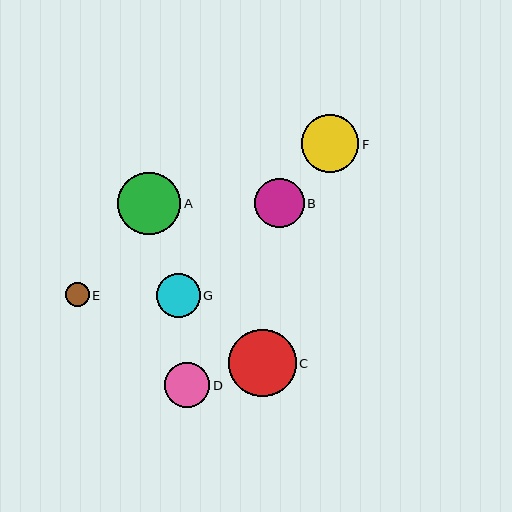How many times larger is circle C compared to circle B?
Circle C is approximately 1.4 times the size of circle B.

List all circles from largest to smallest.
From largest to smallest: C, A, F, B, D, G, E.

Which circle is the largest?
Circle C is the largest with a size of approximately 68 pixels.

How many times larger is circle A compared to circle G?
Circle A is approximately 1.4 times the size of circle G.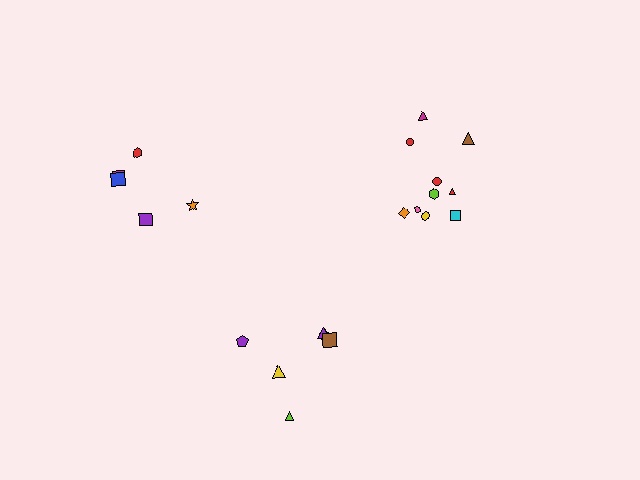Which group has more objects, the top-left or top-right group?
The top-right group.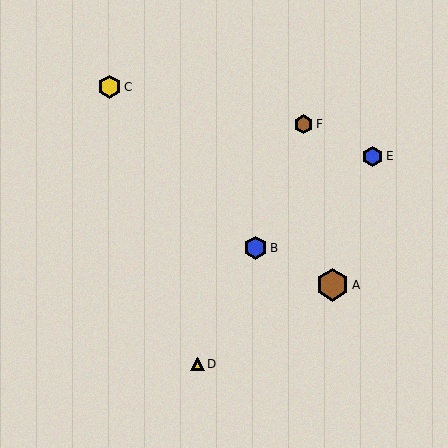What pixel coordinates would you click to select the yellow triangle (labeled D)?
Click at (197, 364) to select the yellow triangle D.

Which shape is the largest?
The brown hexagon (labeled A) is the largest.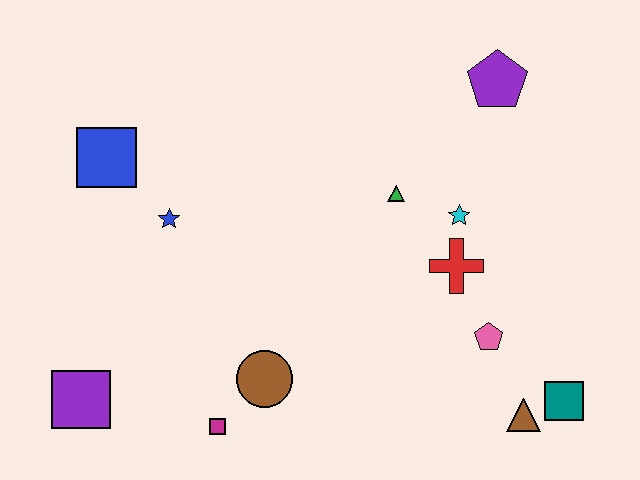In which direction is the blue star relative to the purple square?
The blue star is above the purple square.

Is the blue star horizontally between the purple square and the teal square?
Yes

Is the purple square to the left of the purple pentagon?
Yes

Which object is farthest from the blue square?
The teal square is farthest from the blue square.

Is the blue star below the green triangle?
Yes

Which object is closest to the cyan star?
The red cross is closest to the cyan star.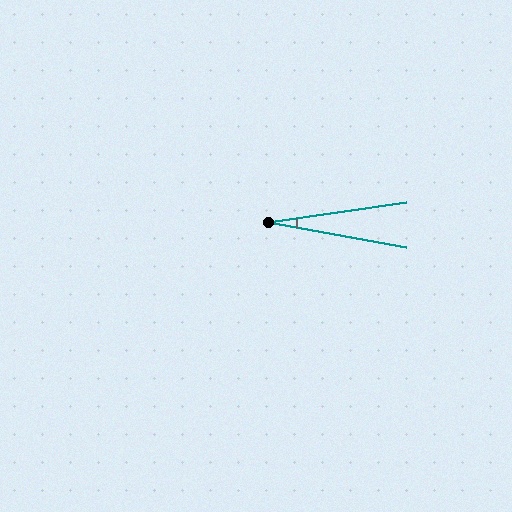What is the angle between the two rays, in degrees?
Approximately 18 degrees.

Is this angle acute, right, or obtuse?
It is acute.